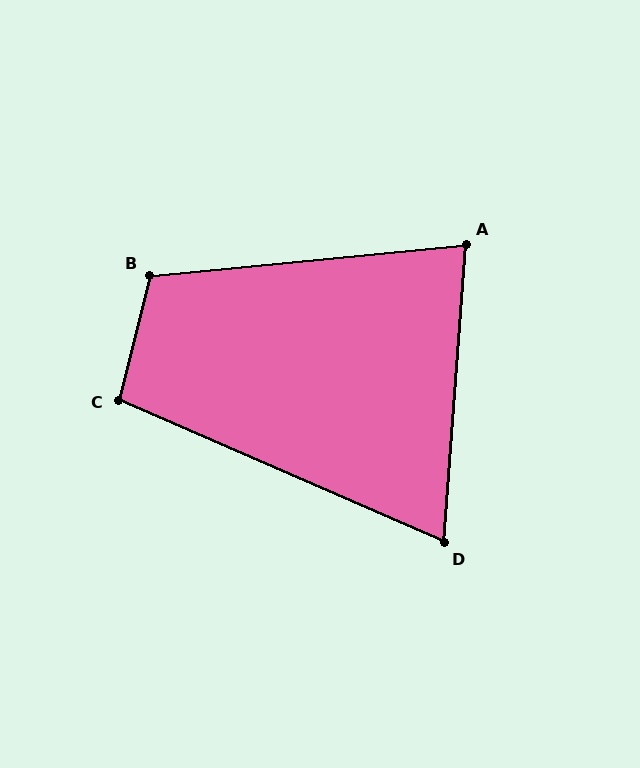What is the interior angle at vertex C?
Approximately 100 degrees (obtuse).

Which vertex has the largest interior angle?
B, at approximately 109 degrees.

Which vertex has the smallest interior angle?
D, at approximately 71 degrees.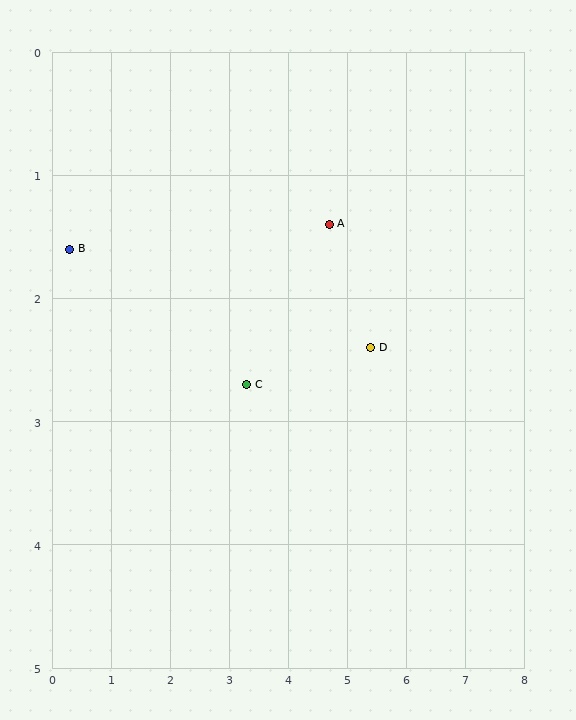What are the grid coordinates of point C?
Point C is at approximately (3.3, 2.7).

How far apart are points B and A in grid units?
Points B and A are about 4.4 grid units apart.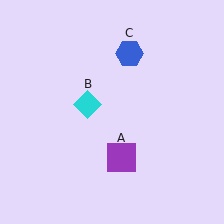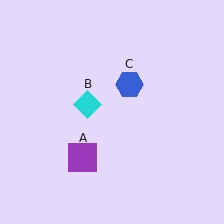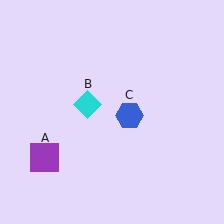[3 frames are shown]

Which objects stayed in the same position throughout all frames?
Cyan diamond (object B) remained stationary.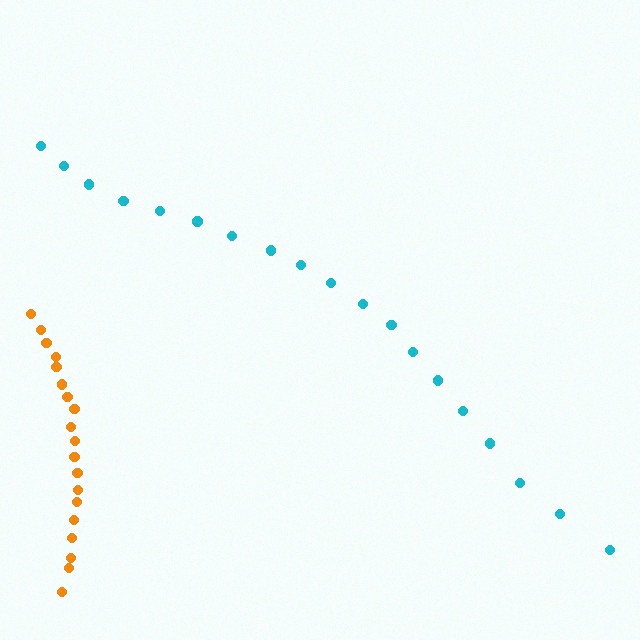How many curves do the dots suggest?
There are 2 distinct paths.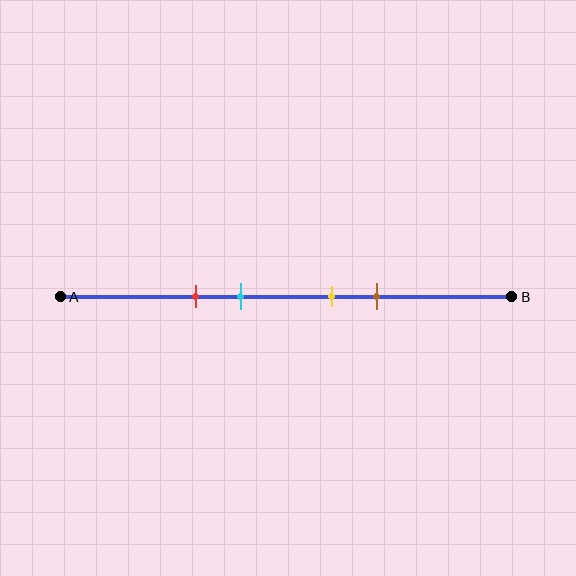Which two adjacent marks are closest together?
The yellow and brown marks are the closest adjacent pair.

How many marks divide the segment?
There are 4 marks dividing the segment.